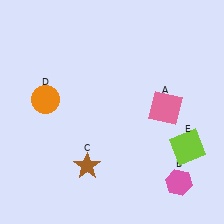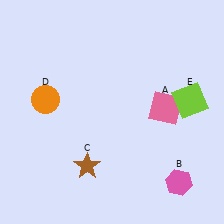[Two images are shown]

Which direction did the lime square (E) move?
The lime square (E) moved up.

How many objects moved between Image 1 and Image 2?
1 object moved between the two images.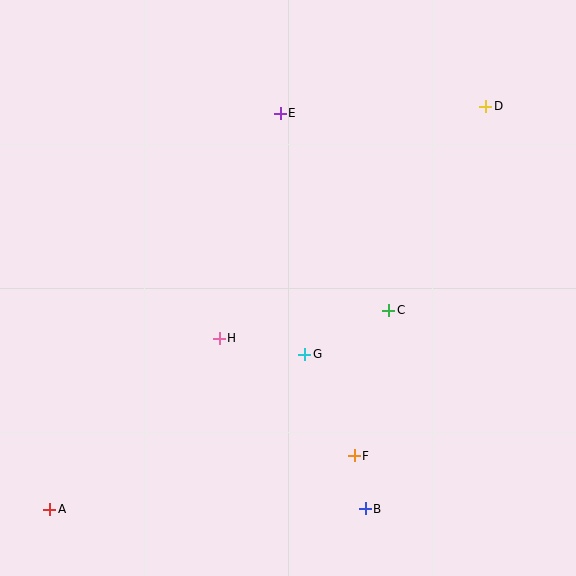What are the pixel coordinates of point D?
Point D is at (486, 106).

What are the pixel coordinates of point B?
Point B is at (365, 509).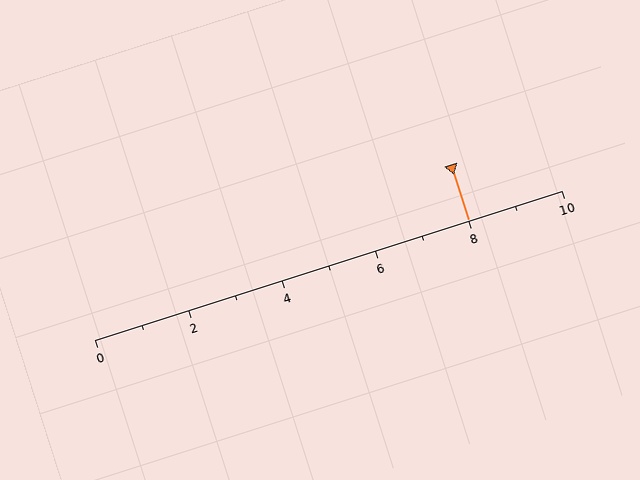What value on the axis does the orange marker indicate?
The marker indicates approximately 8.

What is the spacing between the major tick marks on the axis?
The major ticks are spaced 2 apart.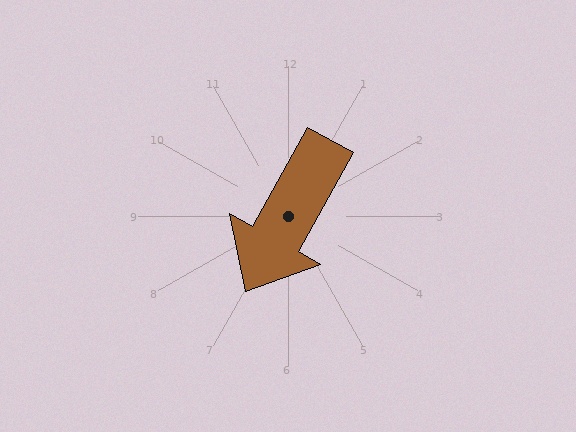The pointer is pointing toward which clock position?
Roughly 7 o'clock.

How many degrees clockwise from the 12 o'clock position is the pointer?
Approximately 209 degrees.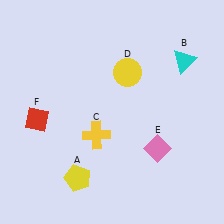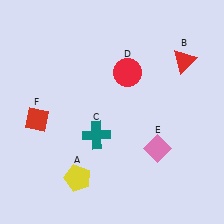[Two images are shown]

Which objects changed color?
B changed from cyan to red. C changed from yellow to teal. D changed from yellow to red.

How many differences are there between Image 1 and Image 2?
There are 3 differences between the two images.